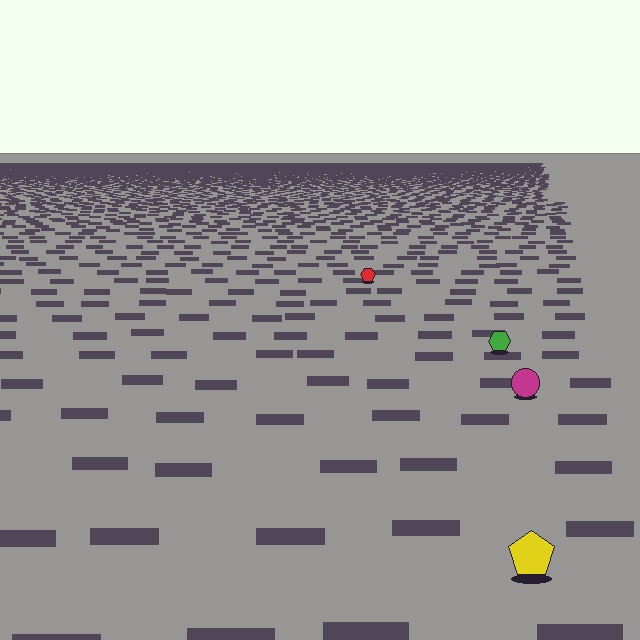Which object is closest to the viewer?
The yellow pentagon is closest. The texture marks near it are larger and more spread out.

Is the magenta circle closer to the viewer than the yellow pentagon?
No. The yellow pentagon is closer — you can tell from the texture gradient: the ground texture is coarser near it.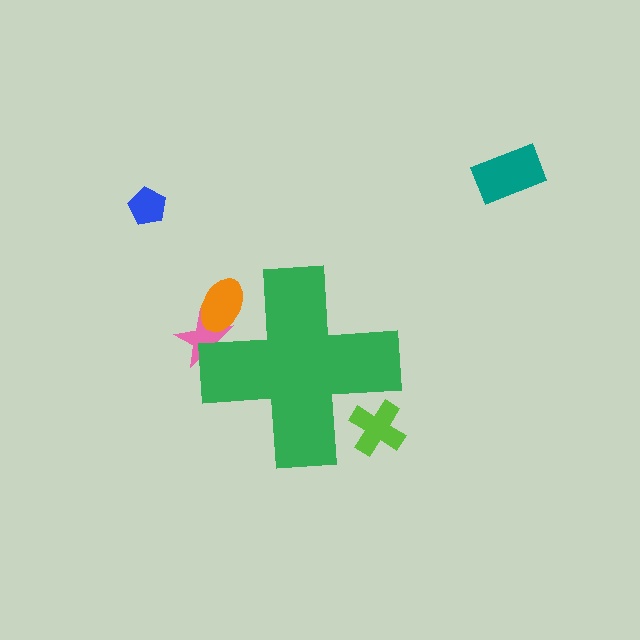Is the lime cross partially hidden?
Yes, the lime cross is partially hidden behind the green cross.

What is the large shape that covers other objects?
A green cross.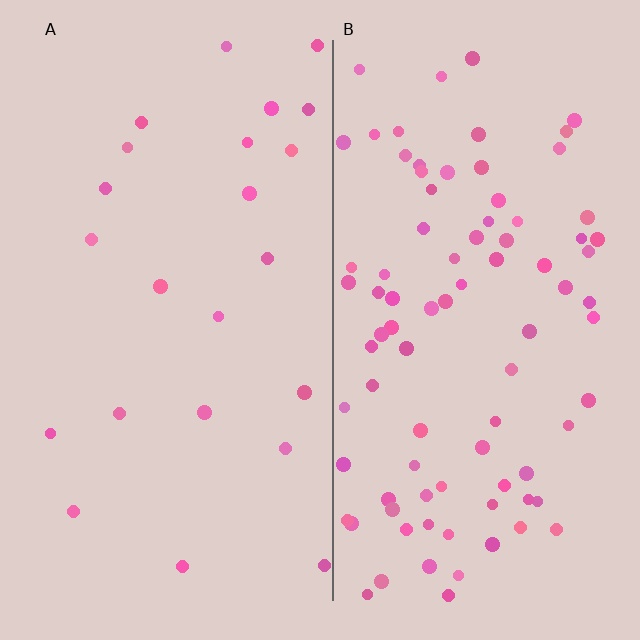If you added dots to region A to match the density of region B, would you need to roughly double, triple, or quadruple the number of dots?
Approximately quadruple.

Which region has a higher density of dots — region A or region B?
B (the right).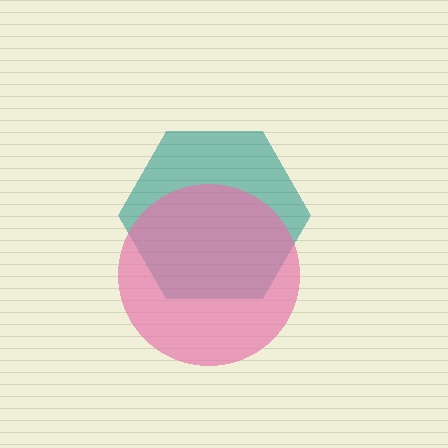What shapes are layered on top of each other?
The layered shapes are: a teal hexagon, a pink circle.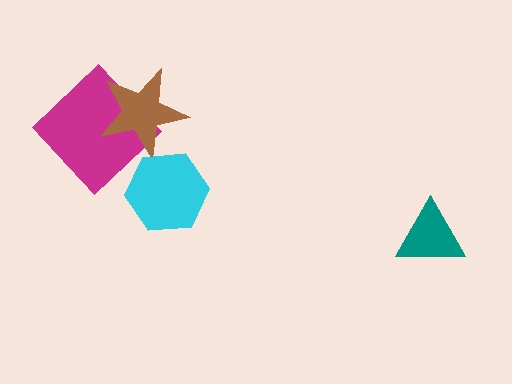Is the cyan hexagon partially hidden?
No, no other shape covers it.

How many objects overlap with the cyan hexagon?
0 objects overlap with the cyan hexagon.